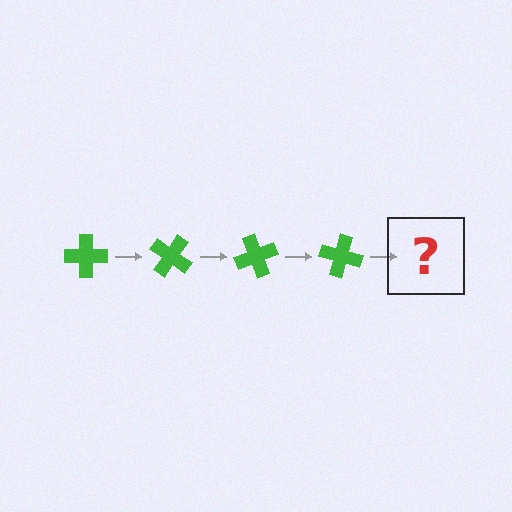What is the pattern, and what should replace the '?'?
The pattern is that the cross rotates 35 degrees each step. The '?' should be a green cross rotated 140 degrees.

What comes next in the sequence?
The next element should be a green cross rotated 140 degrees.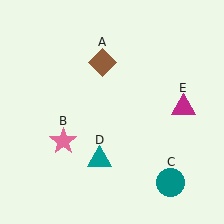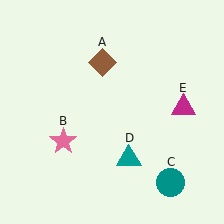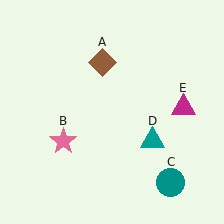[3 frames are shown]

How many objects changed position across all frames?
1 object changed position: teal triangle (object D).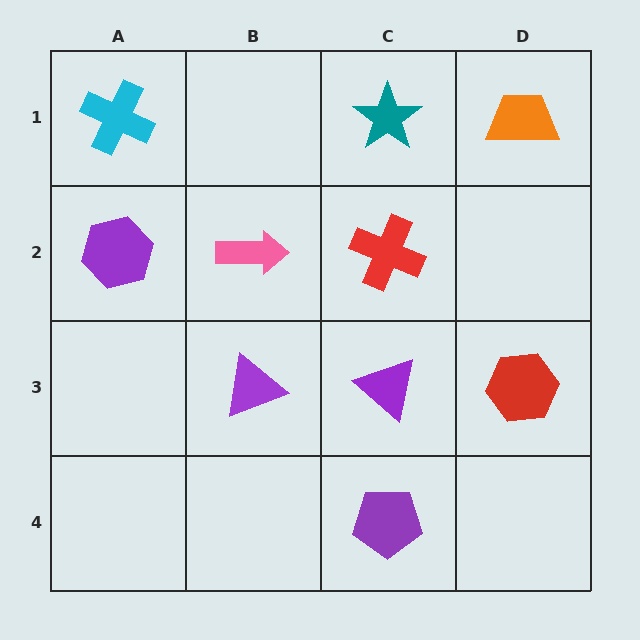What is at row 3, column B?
A purple triangle.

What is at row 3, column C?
A purple triangle.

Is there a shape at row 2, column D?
No, that cell is empty.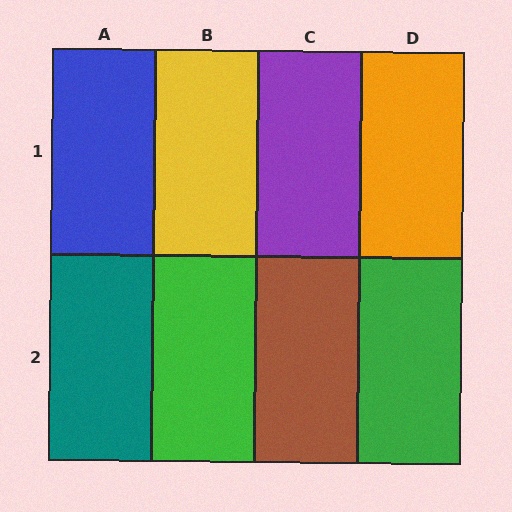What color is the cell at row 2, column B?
Green.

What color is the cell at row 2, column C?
Brown.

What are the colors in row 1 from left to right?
Blue, yellow, purple, orange.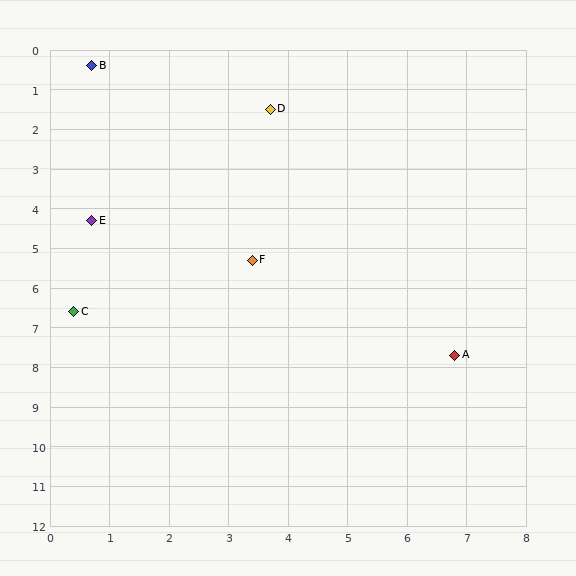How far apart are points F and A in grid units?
Points F and A are about 4.2 grid units apart.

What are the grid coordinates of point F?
Point F is at approximately (3.4, 5.3).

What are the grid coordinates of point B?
Point B is at approximately (0.7, 0.4).